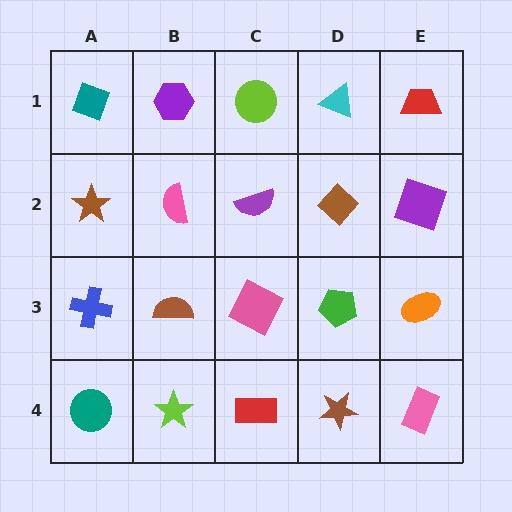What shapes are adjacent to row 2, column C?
A lime circle (row 1, column C), a pink square (row 3, column C), a pink semicircle (row 2, column B), a brown diamond (row 2, column D).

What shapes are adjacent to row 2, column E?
A red trapezoid (row 1, column E), an orange ellipse (row 3, column E), a brown diamond (row 2, column D).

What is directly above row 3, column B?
A pink semicircle.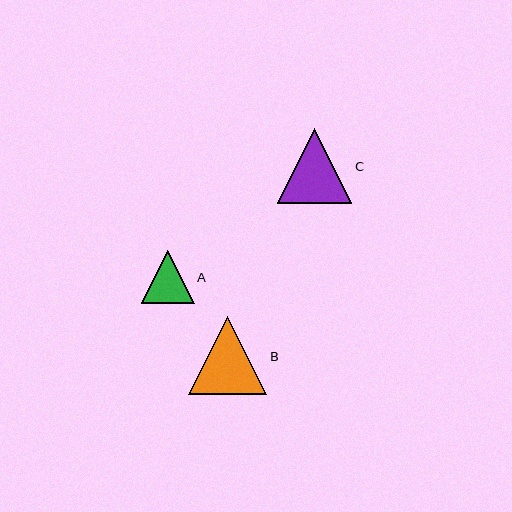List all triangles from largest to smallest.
From largest to smallest: B, C, A.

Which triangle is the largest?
Triangle B is the largest with a size of approximately 78 pixels.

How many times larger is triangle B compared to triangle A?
Triangle B is approximately 1.5 times the size of triangle A.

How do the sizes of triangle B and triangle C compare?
Triangle B and triangle C are approximately the same size.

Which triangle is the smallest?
Triangle A is the smallest with a size of approximately 52 pixels.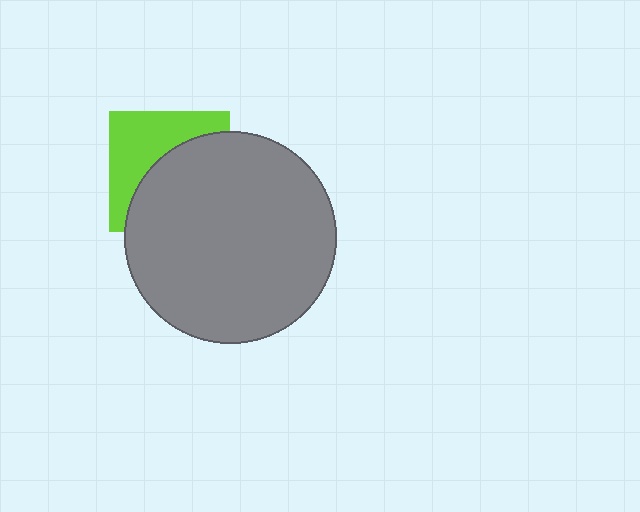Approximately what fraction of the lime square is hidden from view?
Roughly 57% of the lime square is hidden behind the gray circle.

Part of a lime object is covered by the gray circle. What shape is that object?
It is a square.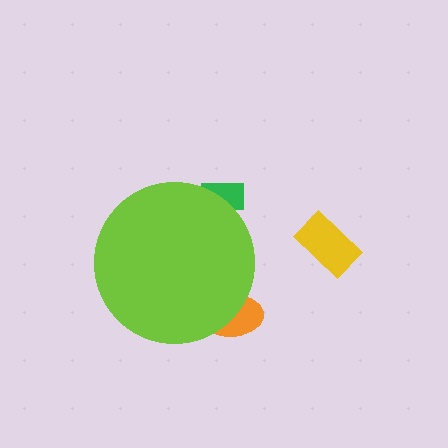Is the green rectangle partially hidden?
Yes, the green rectangle is partially hidden behind the lime circle.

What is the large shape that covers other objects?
A lime circle.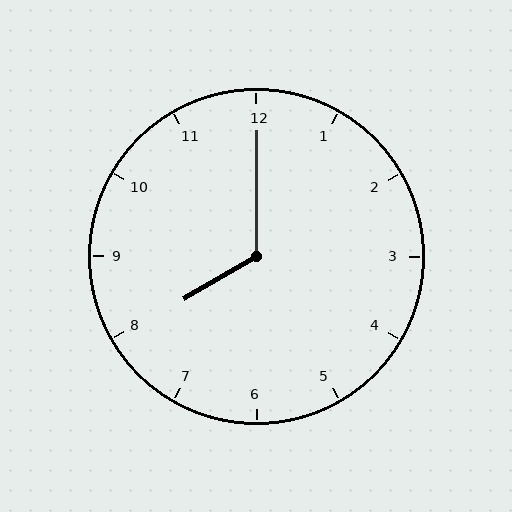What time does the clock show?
8:00.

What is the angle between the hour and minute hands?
Approximately 120 degrees.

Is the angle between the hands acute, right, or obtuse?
It is obtuse.